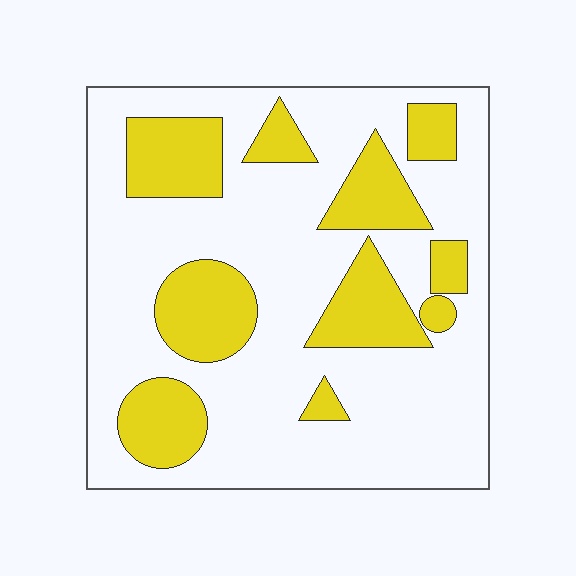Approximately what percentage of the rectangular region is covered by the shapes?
Approximately 30%.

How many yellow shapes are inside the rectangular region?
10.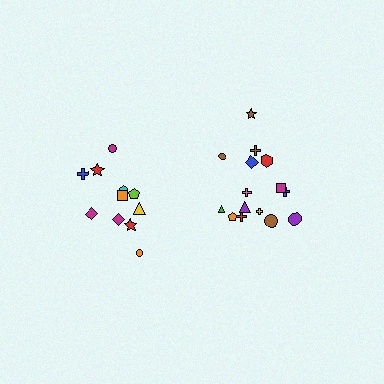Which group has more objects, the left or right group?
The right group.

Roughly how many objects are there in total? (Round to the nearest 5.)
Roughly 25 objects in total.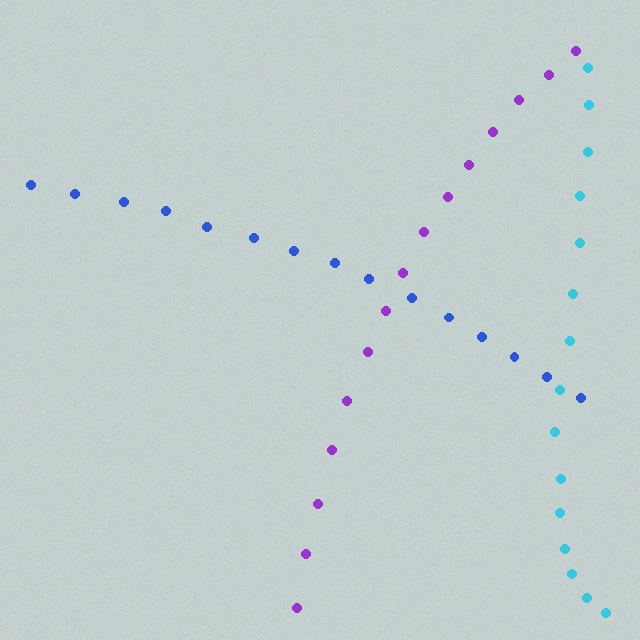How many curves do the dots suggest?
There are 3 distinct paths.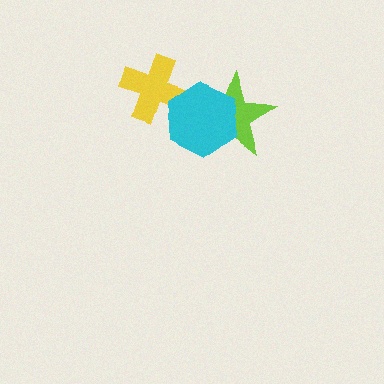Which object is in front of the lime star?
The cyan hexagon is in front of the lime star.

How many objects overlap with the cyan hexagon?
2 objects overlap with the cyan hexagon.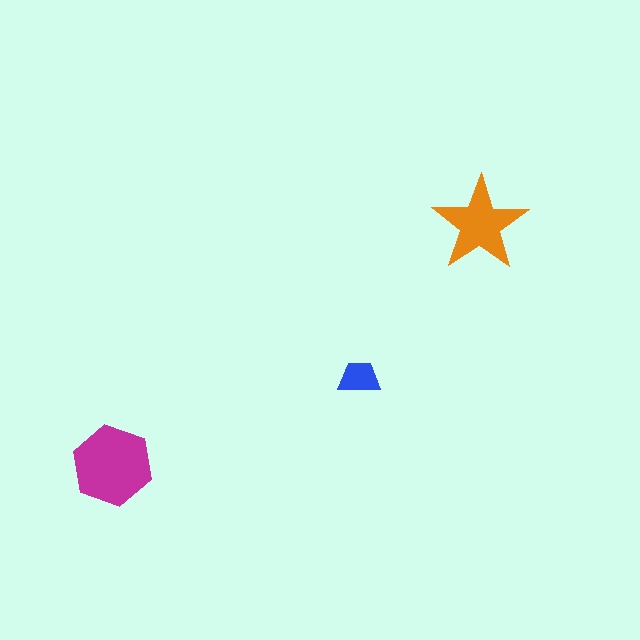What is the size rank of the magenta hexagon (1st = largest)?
1st.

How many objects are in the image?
There are 3 objects in the image.